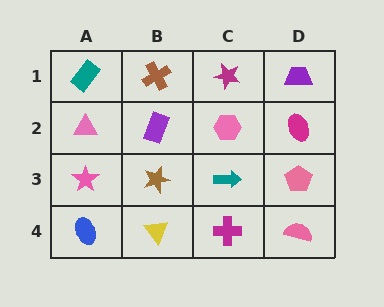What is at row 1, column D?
A purple trapezoid.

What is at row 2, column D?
A magenta ellipse.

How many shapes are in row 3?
4 shapes.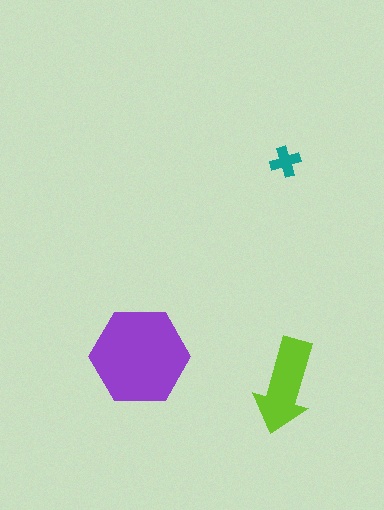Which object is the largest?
The purple hexagon.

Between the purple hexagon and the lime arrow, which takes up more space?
The purple hexagon.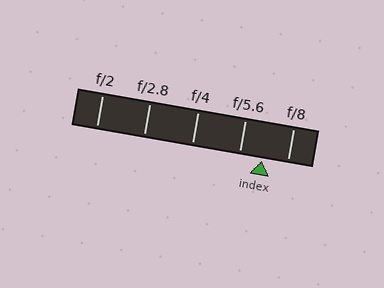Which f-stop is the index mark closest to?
The index mark is closest to f/5.6.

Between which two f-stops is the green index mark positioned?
The index mark is between f/5.6 and f/8.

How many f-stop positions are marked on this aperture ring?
There are 5 f-stop positions marked.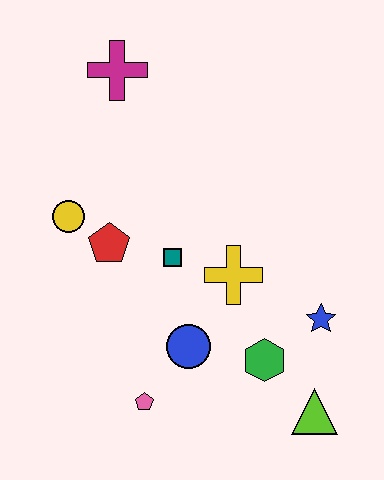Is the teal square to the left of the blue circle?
Yes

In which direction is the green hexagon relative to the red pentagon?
The green hexagon is to the right of the red pentagon.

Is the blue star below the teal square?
Yes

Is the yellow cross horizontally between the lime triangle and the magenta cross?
Yes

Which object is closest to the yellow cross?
The teal square is closest to the yellow cross.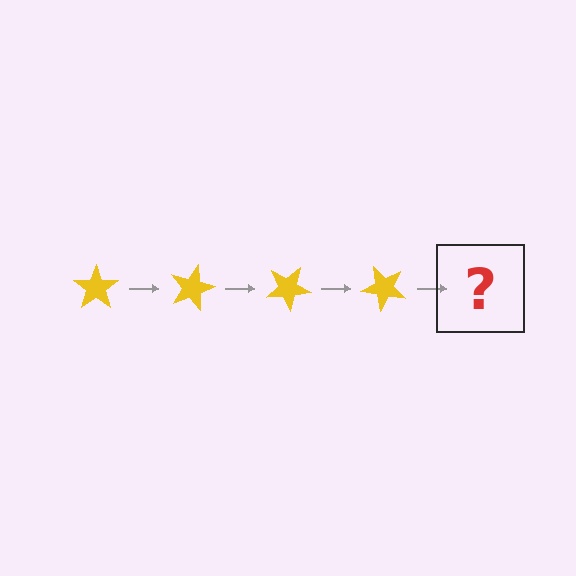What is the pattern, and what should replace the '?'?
The pattern is that the star rotates 15 degrees each step. The '?' should be a yellow star rotated 60 degrees.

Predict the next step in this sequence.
The next step is a yellow star rotated 60 degrees.